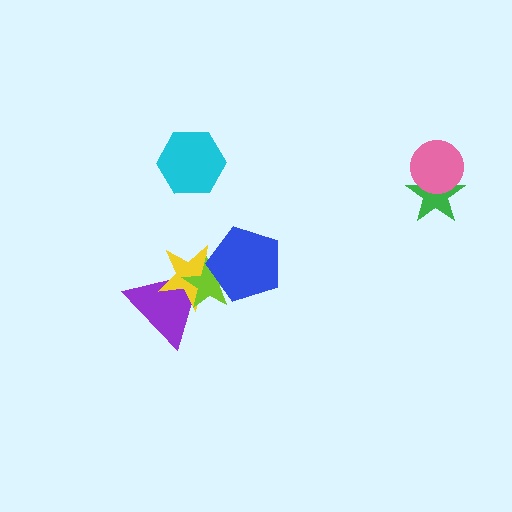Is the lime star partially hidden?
Yes, it is partially covered by another shape.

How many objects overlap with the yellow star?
3 objects overlap with the yellow star.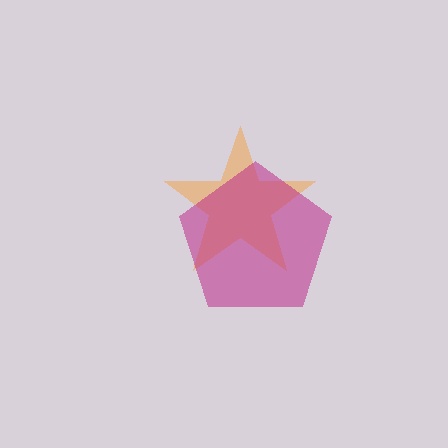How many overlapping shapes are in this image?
There are 2 overlapping shapes in the image.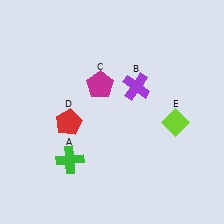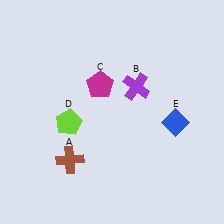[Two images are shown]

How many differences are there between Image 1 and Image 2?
There are 3 differences between the two images.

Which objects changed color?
A changed from green to brown. D changed from red to lime. E changed from lime to blue.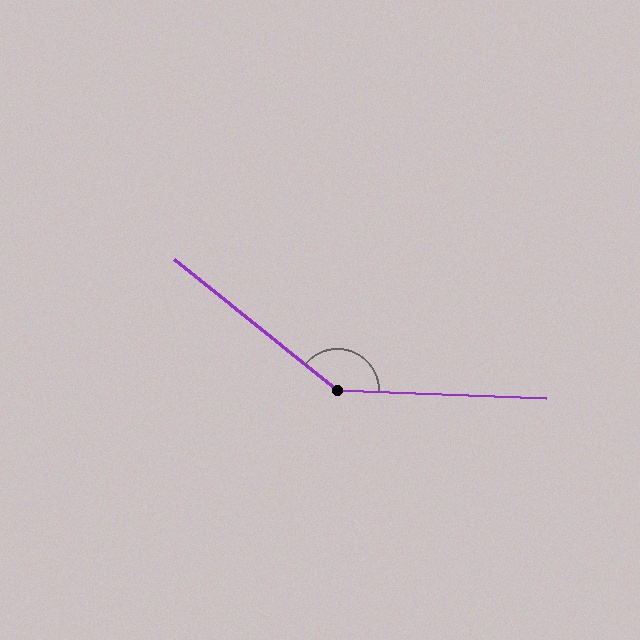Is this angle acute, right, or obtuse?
It is obtuse.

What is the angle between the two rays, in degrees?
Approximately 143 degrees.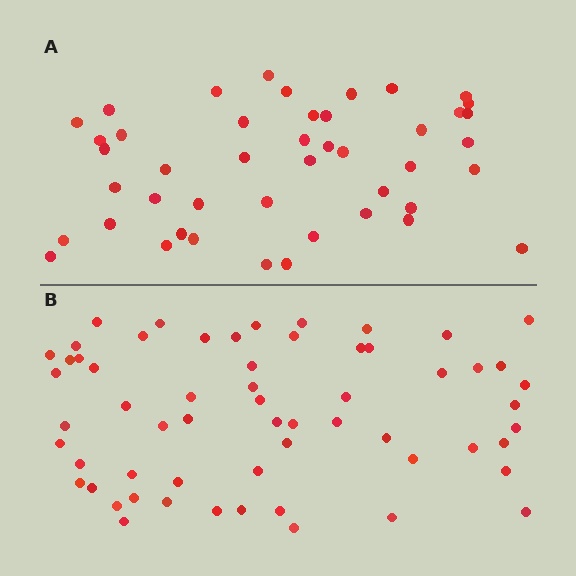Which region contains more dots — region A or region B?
Region B (the bottom region) has more dots.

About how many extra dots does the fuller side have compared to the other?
Region B has approximately 15 more dots than region A.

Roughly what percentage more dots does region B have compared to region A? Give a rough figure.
About 35% more.